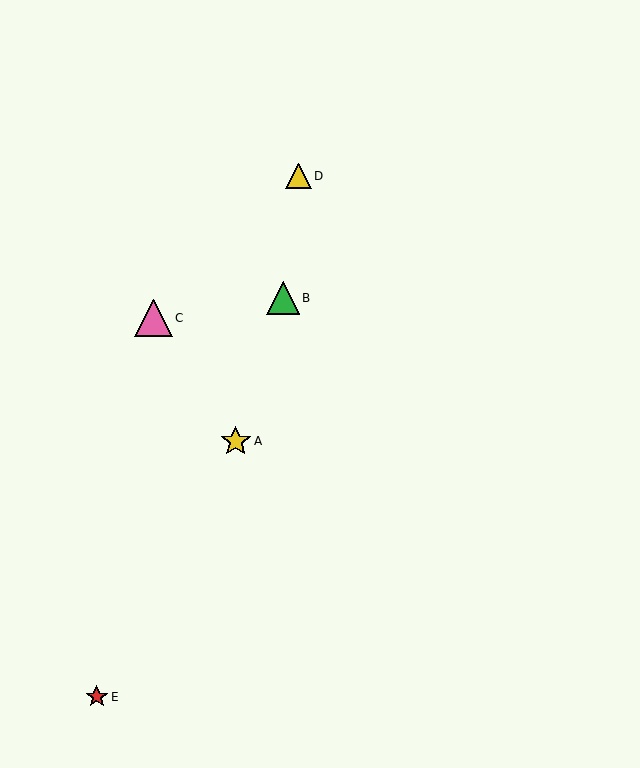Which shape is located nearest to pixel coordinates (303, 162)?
The yellow triangle (labeled D) at (298, 176) is nearest to that location.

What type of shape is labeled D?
Shape D is a yellow triangle.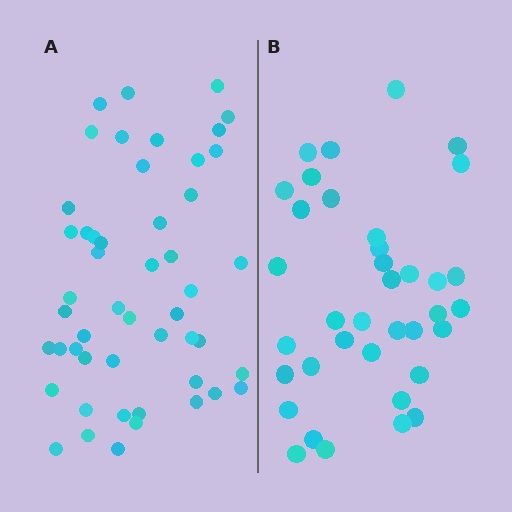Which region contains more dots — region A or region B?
Region A (the left region) has more dots.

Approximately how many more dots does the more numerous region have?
Region A has approximately 15 more dots than region B.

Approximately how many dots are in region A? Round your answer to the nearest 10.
About 50 dots.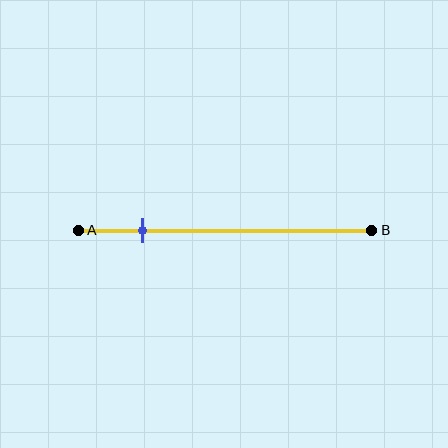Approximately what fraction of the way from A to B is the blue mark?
The blue mark is approximately 20% of the way from A to B.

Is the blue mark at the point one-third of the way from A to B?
No, the mark is at about 20% from A, not at the 33% one-third point.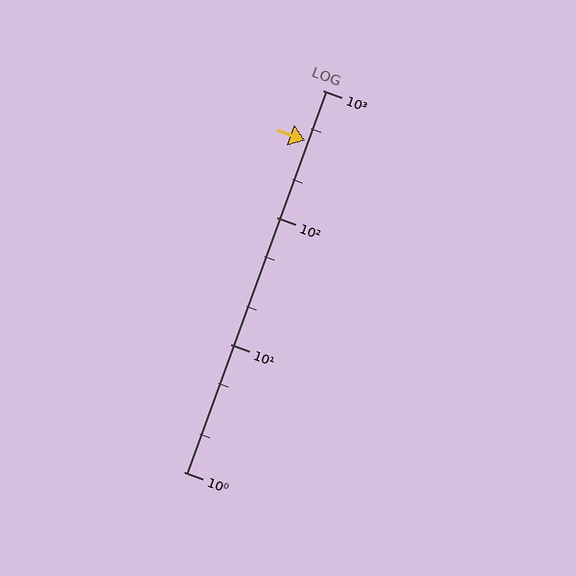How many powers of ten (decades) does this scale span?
The scale spans 3 decades, from 1 to 1000.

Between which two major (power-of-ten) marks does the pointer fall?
The pointer is between 100 and 1000.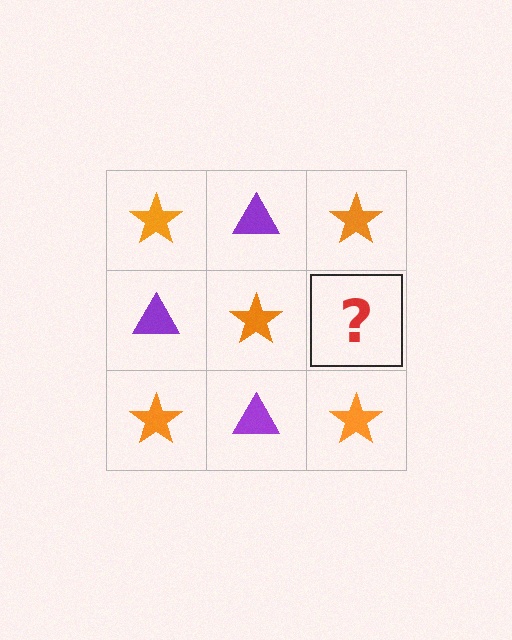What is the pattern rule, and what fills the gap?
The rule is that it alternates orange star and purple triangle in a checkerboard pattern. The gap should be filled with a purple triangle.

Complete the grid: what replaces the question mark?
The question mark should be replaced with a purple triangle.